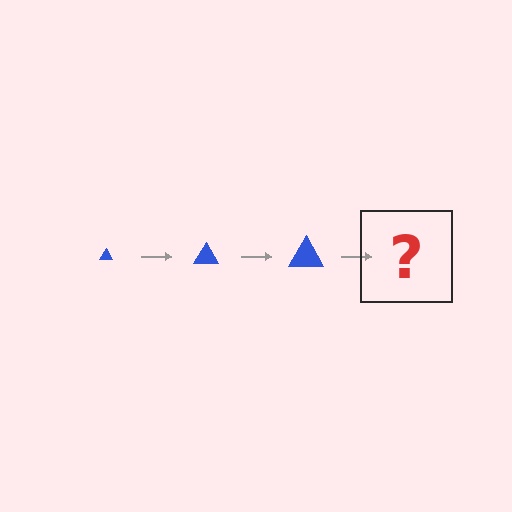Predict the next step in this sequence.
The next step is a blue triangle, larger than the previous one.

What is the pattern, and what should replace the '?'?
The pattern is that the triangle gets progressively larger each step. The '?' should be a blue triangle, larger than the previous one.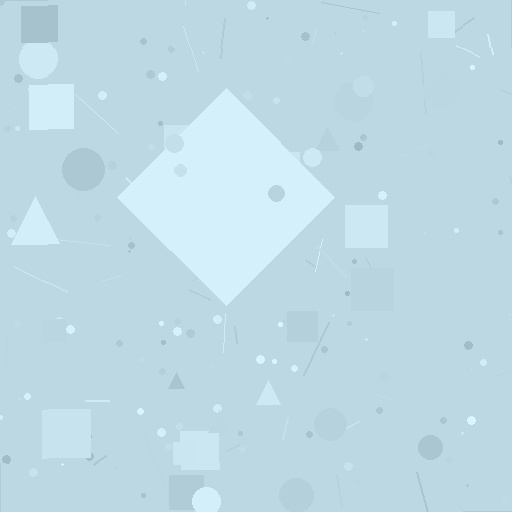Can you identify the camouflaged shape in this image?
The camouflaged shape is a diamond.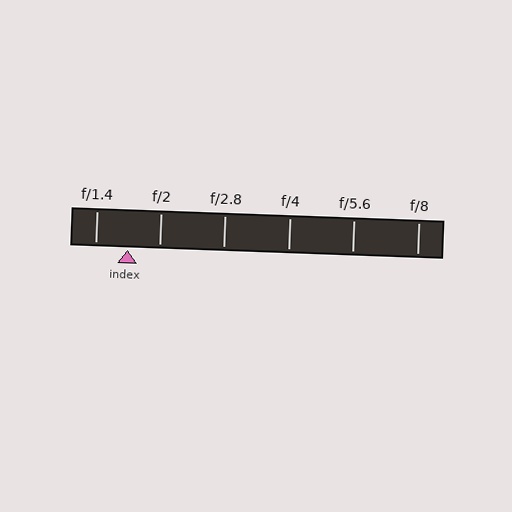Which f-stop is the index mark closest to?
The index mark is closest to f/2.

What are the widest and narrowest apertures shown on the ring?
The widest aperture shown is f/1.4 and the narrowest is f/8.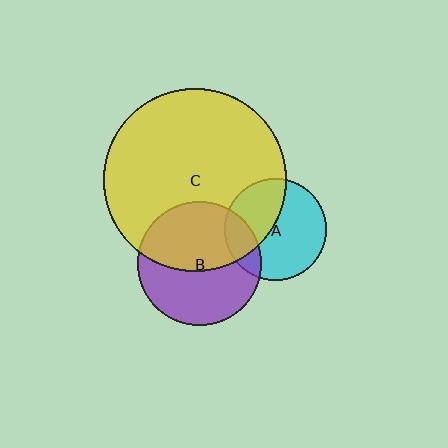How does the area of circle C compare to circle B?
Approximately 2.2 times.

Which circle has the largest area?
Circle C (yellow).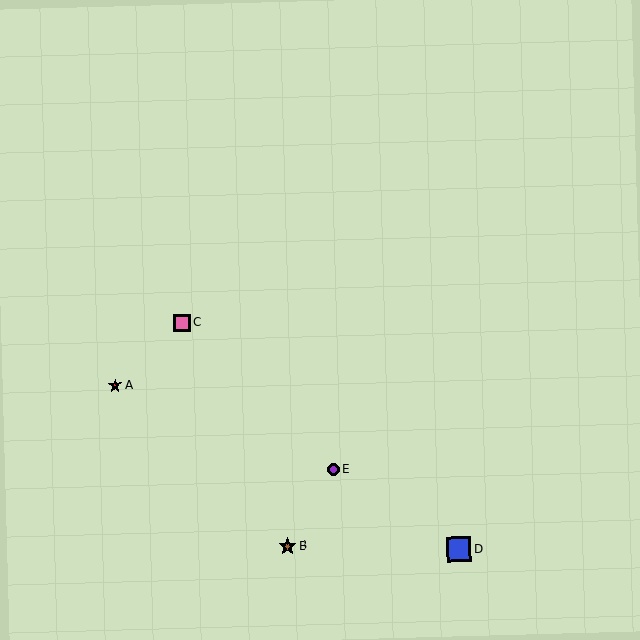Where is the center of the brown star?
The center of the brown star is at (288, 546).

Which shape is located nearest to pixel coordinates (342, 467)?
The purple circle (labeled E) at (333, 470) is nearest to that location.